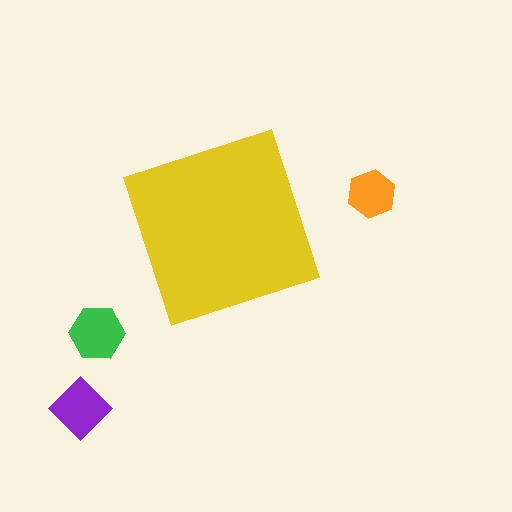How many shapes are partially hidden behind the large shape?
0 shapes are partially hidden.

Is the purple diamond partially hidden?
No, the purple diamond is fully visible.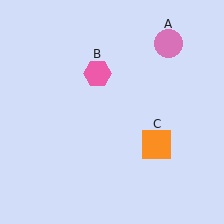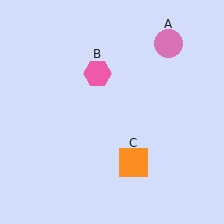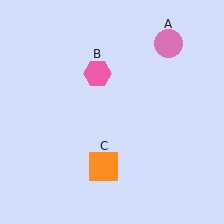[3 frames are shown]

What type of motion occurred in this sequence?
The orange square (object C) rotated clockwise around the center of the scene.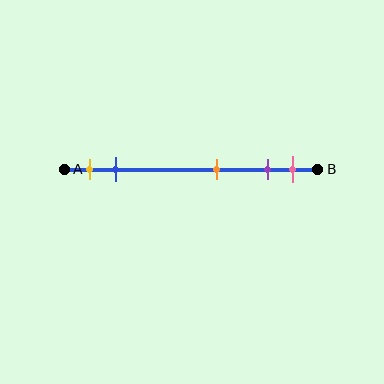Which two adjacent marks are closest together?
The purple and pink marks are the closest adjacent pair.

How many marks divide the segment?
There are 5 marks dividing the segment.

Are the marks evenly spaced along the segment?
No, the marks are not evenly spaced.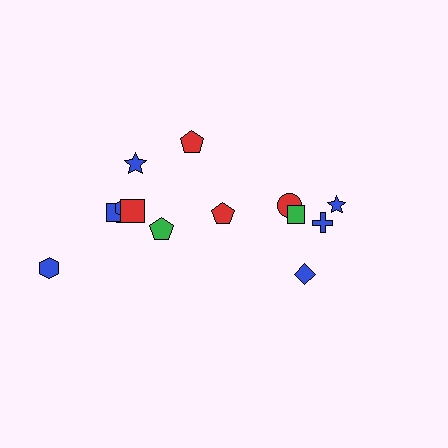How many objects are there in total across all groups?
There are 14 objects.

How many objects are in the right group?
There are 6 objects.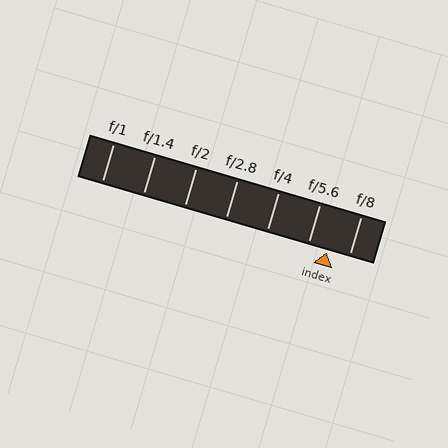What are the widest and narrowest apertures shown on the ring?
The widest aperture shown is f/1 and the narrowest is f/8.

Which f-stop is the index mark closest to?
The index mark is closest to f/5.6.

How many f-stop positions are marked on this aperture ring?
There are 7 f-stop positions marked.